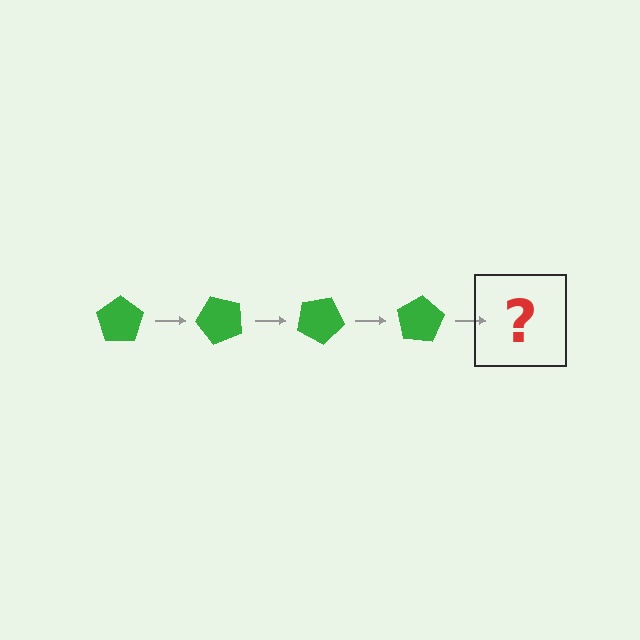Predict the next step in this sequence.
The next step is a green pentagon rotated 200 degrees.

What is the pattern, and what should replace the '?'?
The pattern is that the pentagon rotates 50 degrees each step. The '?' should be a green pentagon rotated 200 degrees.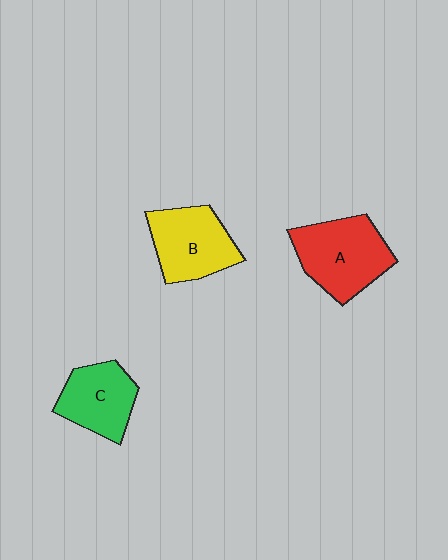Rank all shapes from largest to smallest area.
From largest to smallest: A (red), B (yellow), C (green).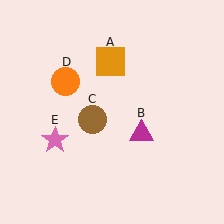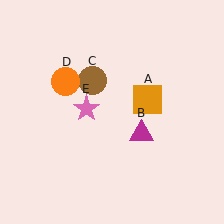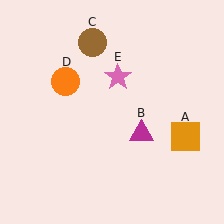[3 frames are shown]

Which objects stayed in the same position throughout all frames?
Magenta triangle (object B) and orange circle (object D) remained stationary.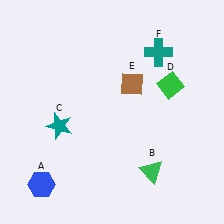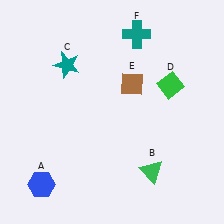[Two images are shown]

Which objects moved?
The objects that moved are: the teal star (C), the teal cross (F).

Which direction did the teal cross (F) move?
The teal cross (F) moved left.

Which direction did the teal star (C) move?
The teal star (C) moved up.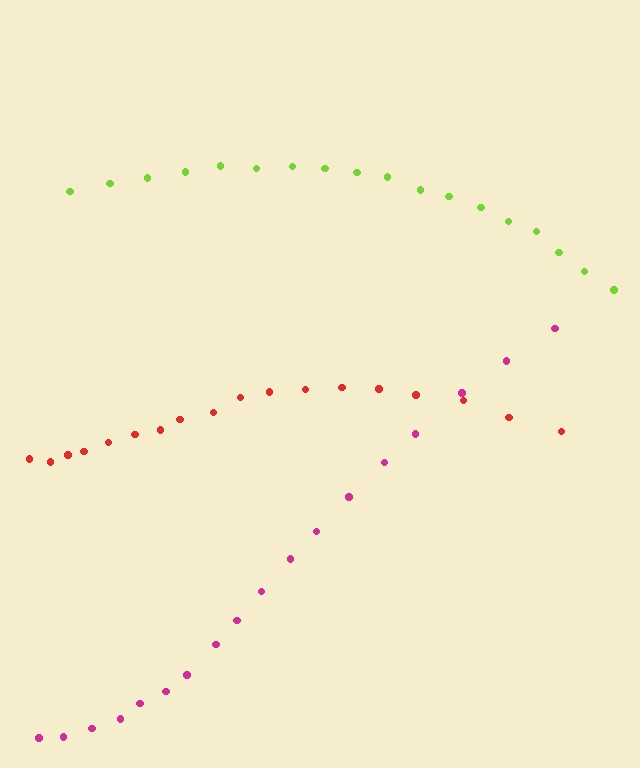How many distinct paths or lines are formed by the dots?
There are 3 distinct paths.